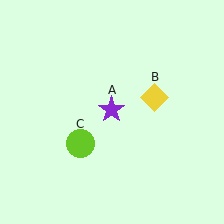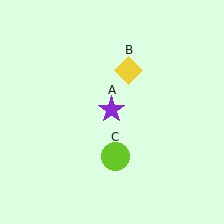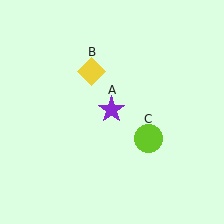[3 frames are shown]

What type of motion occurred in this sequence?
The yellow diamond (object B), lime circle (object C) rotated counterclockwise around the center of the scene.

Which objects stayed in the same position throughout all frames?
Purple star (object A) remained stationary.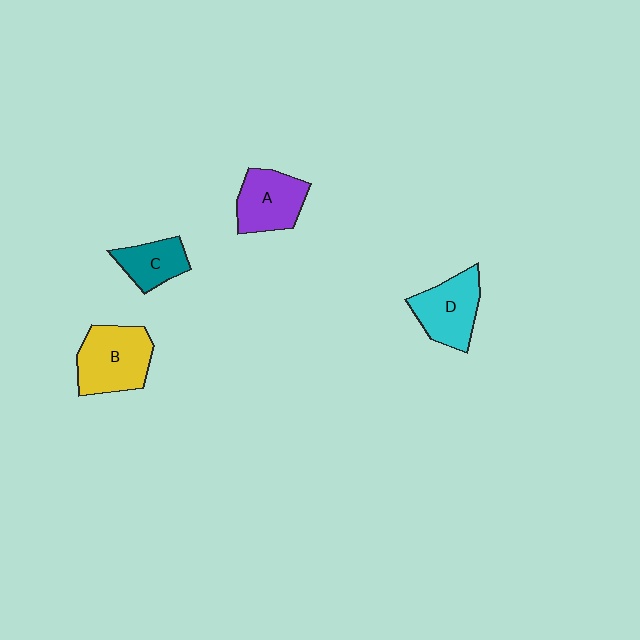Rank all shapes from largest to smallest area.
From largest to smallest: B (yellow), D (cyan), A (purple), C (teal).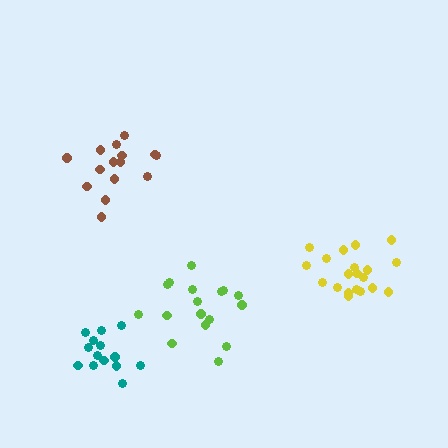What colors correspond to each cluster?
The clusters are colored: lime, brown, teal, yellow.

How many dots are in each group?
Group 1: 17 dots, Group 2: 15 dots, Group 3: 14 dots, Group 4: 20 dots (66 total).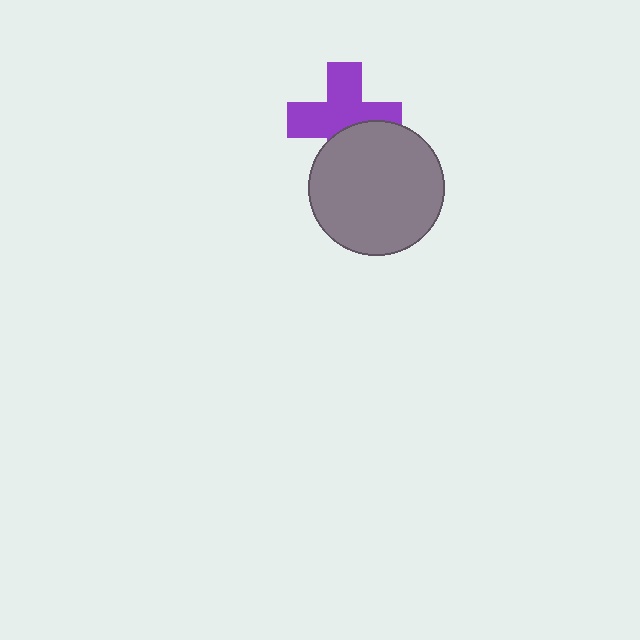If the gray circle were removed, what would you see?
You would see the complete purple cross.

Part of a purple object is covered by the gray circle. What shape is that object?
It is a cross.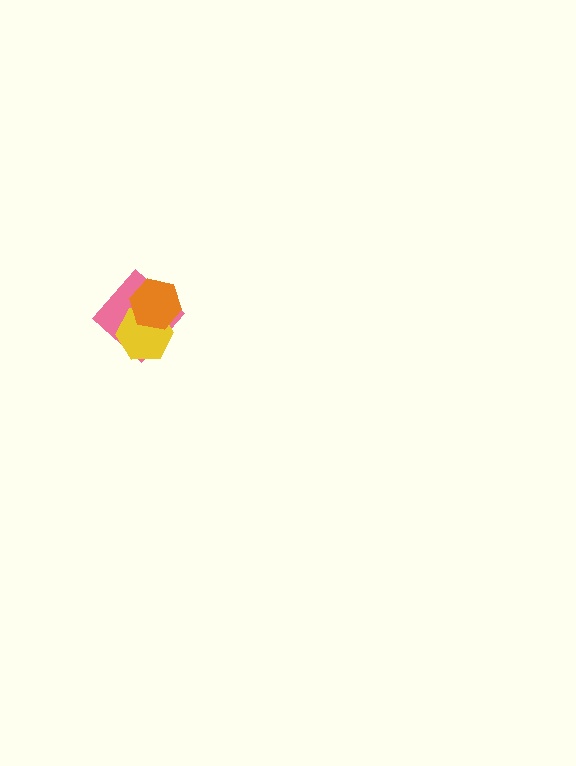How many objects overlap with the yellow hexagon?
2 objects overlap with the yellow hexagon.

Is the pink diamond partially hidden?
Yes, it is partially covered by another shape.